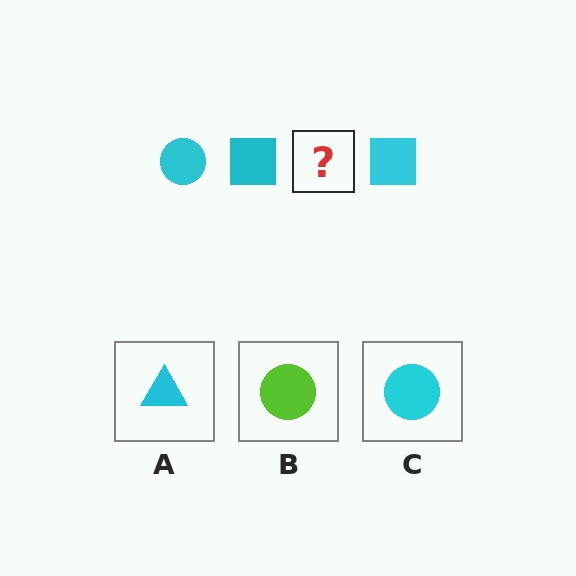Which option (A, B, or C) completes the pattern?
C.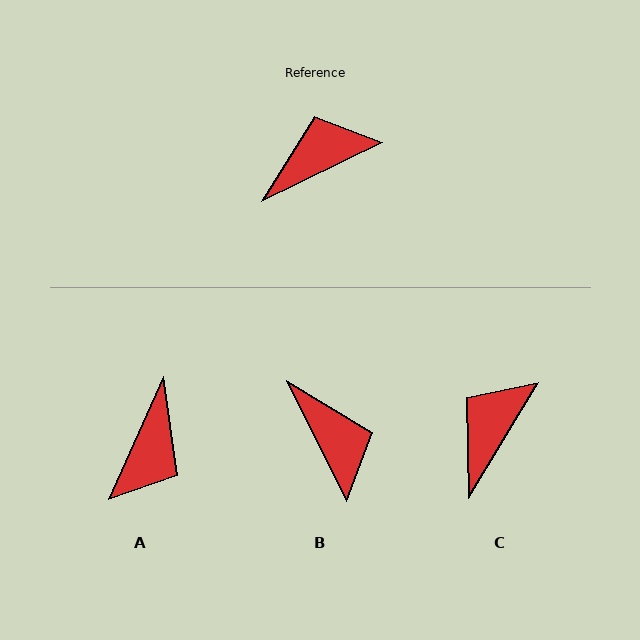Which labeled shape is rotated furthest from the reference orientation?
A, about 140 degrees away.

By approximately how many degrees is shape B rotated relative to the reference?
Approximately 89 degrees clockwise.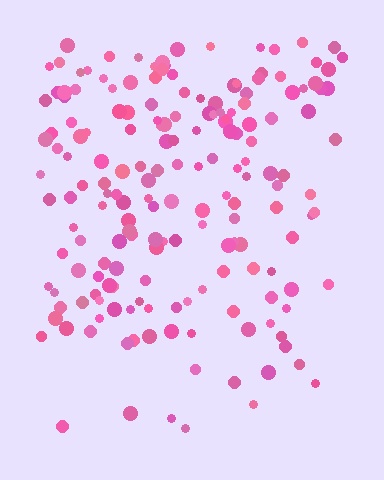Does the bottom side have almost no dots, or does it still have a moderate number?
Still a moderate number, just noticeably fewer than the top.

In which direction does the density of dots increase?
From bottom to top, with the top side densest.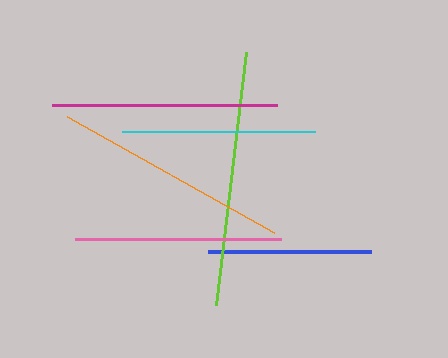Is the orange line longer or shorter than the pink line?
The orange line is longer than the pink line.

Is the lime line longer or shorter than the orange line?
The lime line is longer than the orange line.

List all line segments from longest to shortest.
From longest to shortest: lime, orange, magenta, pink, cyan, blue.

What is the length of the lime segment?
The lime segment is approximately 255 pixels long.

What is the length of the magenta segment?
The magenta segment is approximately 225 pixels long.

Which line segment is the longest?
The lime line is the longest at approximately 255 pixels.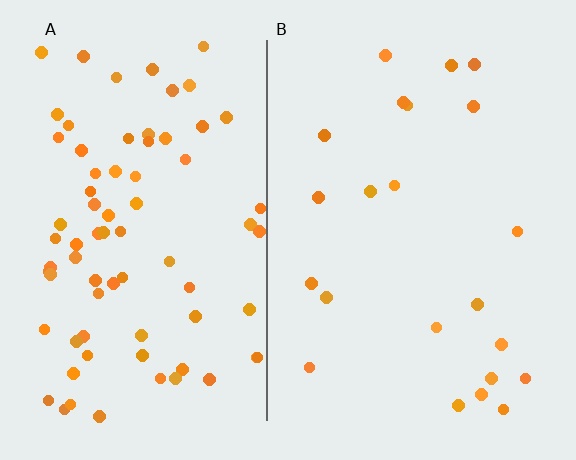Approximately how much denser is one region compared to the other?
Approximately 3.4× — region A over region B.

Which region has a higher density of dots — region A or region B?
A (the left).